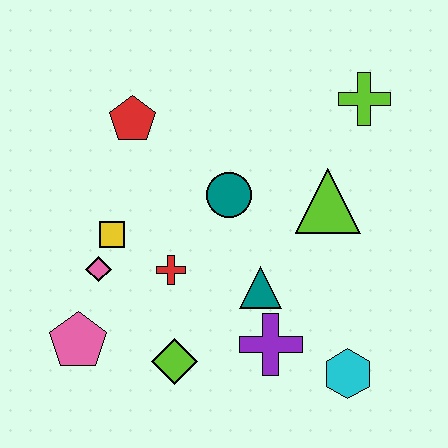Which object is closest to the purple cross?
The teal triangle is closest to the purple cross.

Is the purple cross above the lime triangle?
No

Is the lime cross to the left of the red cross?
No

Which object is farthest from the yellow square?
The lime cross is farthest from the yellow square.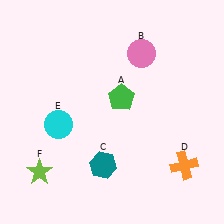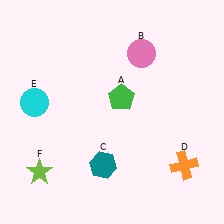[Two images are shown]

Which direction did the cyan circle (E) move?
The cyan circle (E) moved left.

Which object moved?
The cyan circle (E) moved left.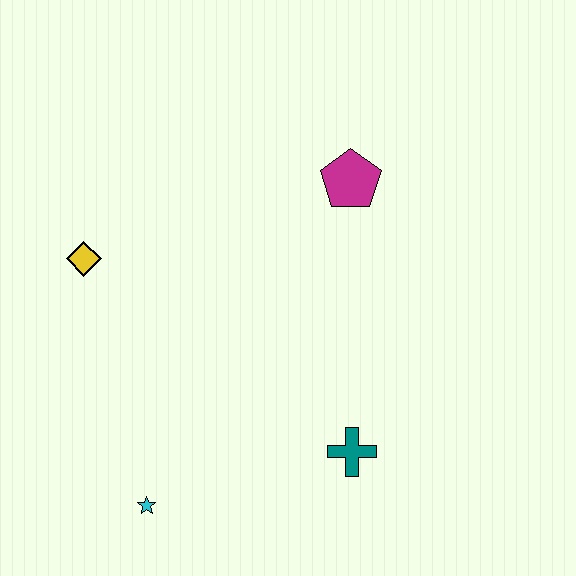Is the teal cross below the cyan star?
No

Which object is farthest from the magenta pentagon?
The cyan star is farthest from the magenta pentagon.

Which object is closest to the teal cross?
The cyan star is closest to the teal cross.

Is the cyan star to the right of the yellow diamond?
Yes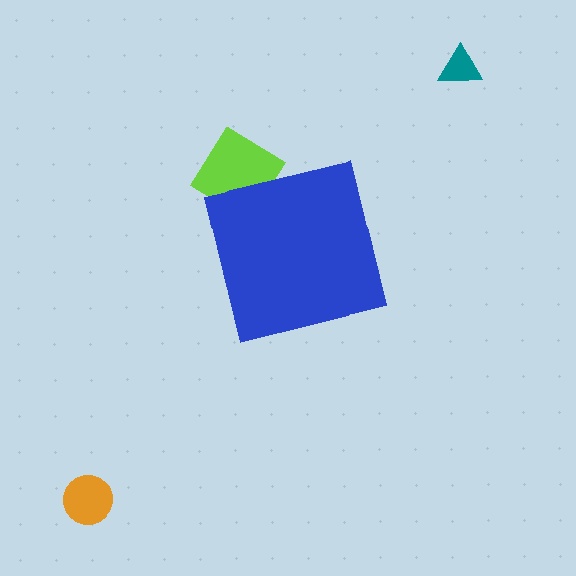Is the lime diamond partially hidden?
Yes, the lime diamond is partially hidden behind the blue square.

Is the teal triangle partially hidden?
No, the teal triangle is fully visible.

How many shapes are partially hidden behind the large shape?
1 shape is partially hidden.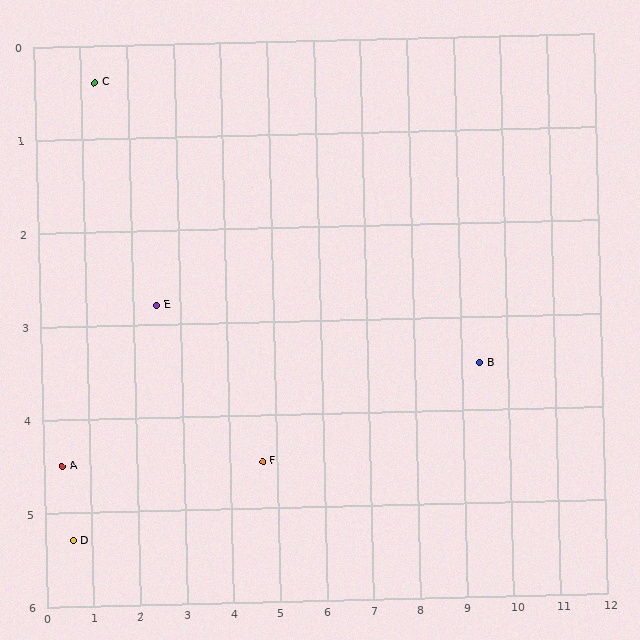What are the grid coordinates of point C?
Point C is at approximately (1.3, 0.4).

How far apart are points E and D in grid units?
Points E and D are about 3.1 grid units apart.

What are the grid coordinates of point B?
Point B is at approximately (9.4, 3.5).